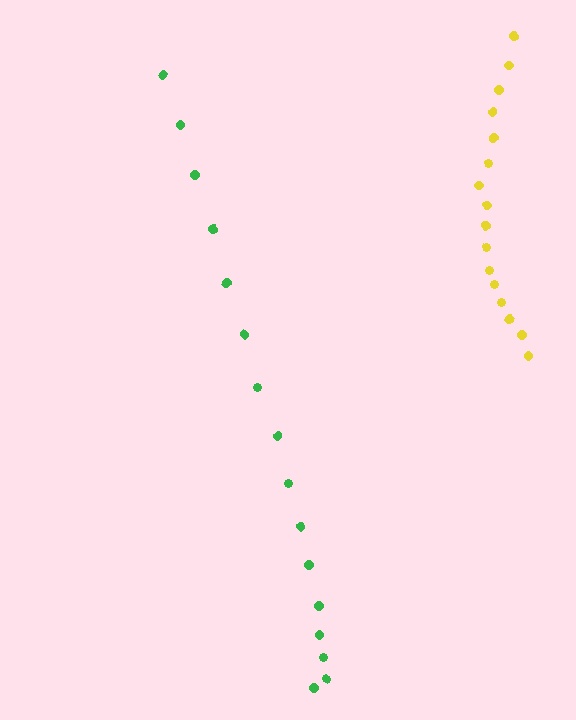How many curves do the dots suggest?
There are 2 distinct paths.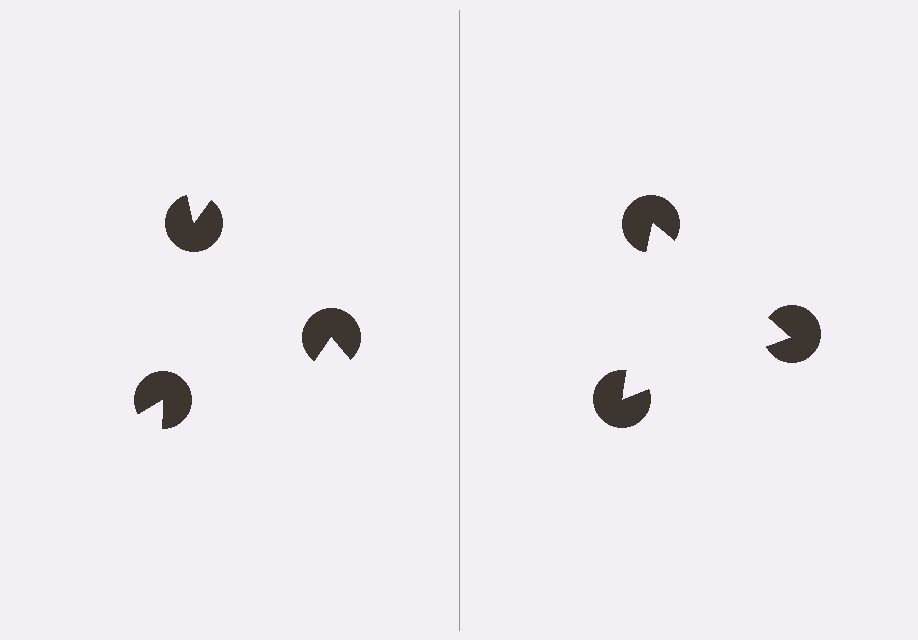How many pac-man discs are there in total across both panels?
6 — 3 on each side.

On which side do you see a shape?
An illusory triangle appears on the right side. On the left side the wedge cuts are rotated, so no coherent shape forms.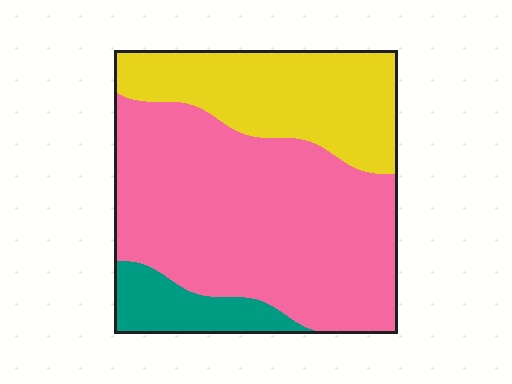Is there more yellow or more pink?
Pink.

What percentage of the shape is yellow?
Yellow takes up between a sixth and a third of the shape.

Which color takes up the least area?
Teal, at roughly 10%.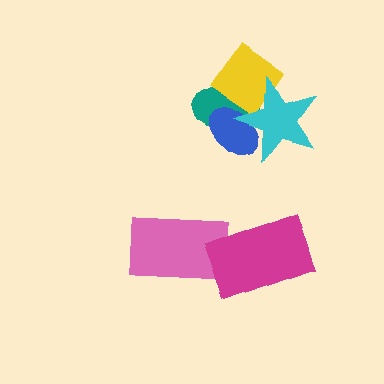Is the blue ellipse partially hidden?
Yes, it is partially covered by another shape.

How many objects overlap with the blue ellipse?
3 objects overlap with the blue ellipse.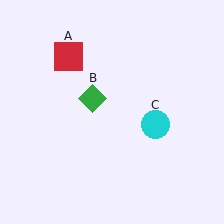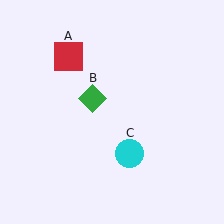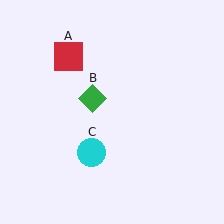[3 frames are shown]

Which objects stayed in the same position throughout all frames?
Red square (object A) and green diamond (object B) remained stationary.